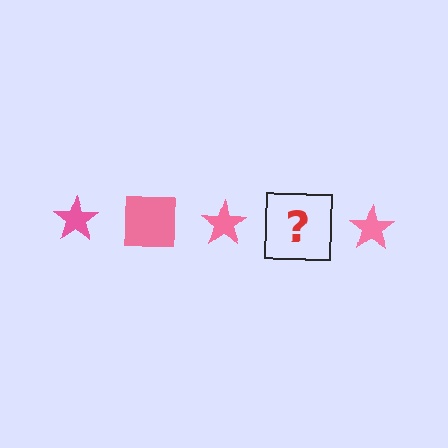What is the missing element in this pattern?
The missing element is a pink square.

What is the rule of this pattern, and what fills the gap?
The rule is that the pattern cycles through star, square shapes in pink. The gap should be filled with a pink square.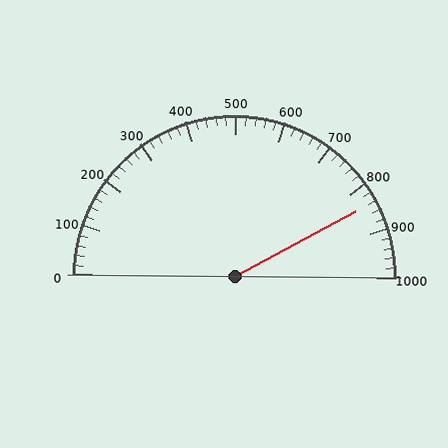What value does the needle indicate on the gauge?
The needle indicates approximately 840.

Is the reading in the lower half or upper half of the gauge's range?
The reading is in the upper half of the range (0 to 1000).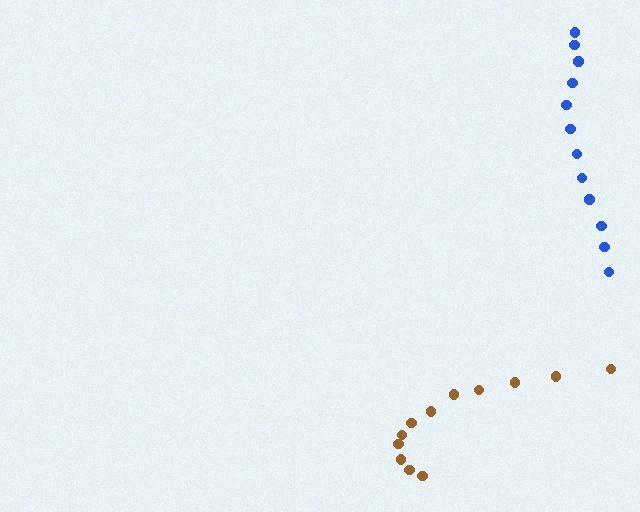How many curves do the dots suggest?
There are 2 distinct paths.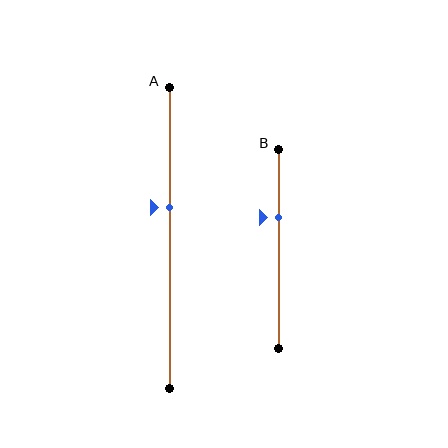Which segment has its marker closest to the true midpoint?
Segment A has its marker closest to the true midpoint.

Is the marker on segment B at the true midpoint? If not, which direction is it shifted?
No, the marker on segment B is shifted upward by about 16% of the segment length.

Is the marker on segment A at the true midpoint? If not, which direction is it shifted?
No, the marker on segment A is shifted upward by about 10% of the segment length.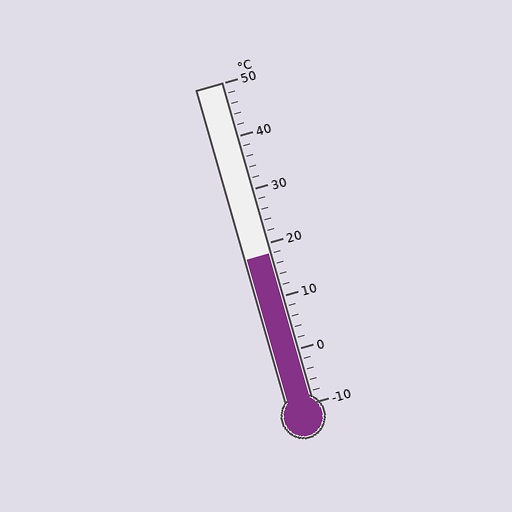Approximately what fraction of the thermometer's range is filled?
The thermometer is filled to approximately 45% of its range.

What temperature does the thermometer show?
The thermometer shows approximately 18°C.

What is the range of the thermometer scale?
The thermometer scale ranges from -10°C to 50°C.